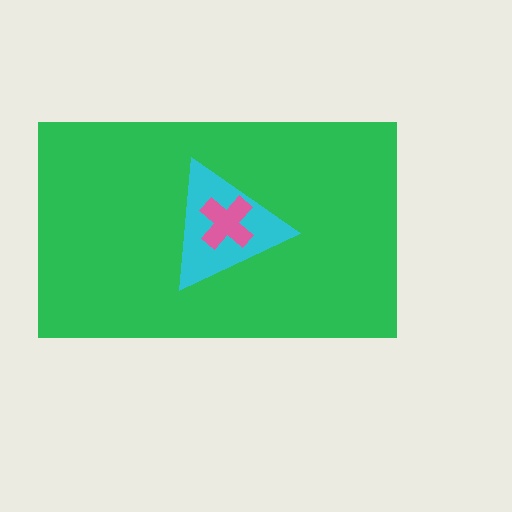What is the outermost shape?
The green rectangle.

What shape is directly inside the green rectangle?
The cyan triangle.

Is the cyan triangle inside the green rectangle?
Yes.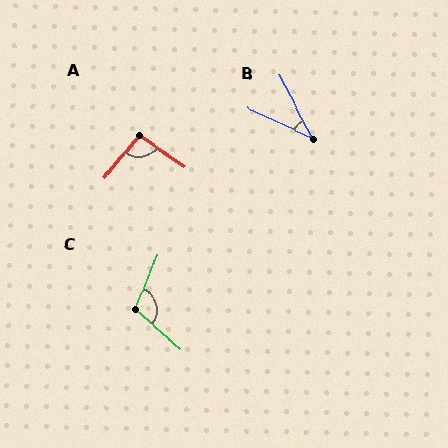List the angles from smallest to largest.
B (37°), A (94°), C (109°).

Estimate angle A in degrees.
Approximately 94 degrees.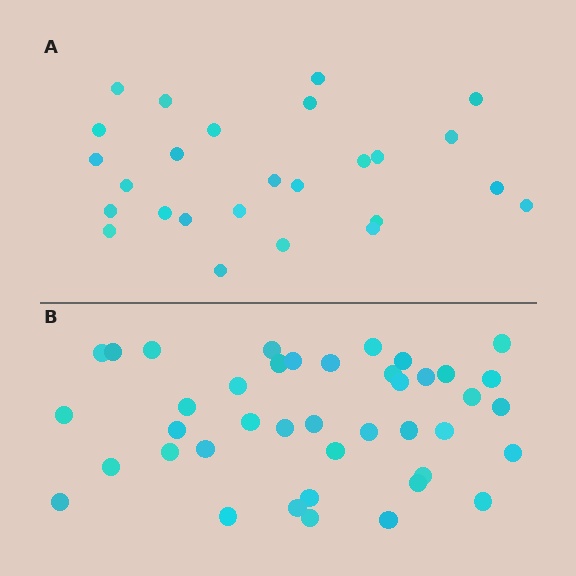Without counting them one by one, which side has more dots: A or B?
Region B (the bottom region) has more dots.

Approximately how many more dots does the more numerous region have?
Region B has approximately 15 more dots than region A.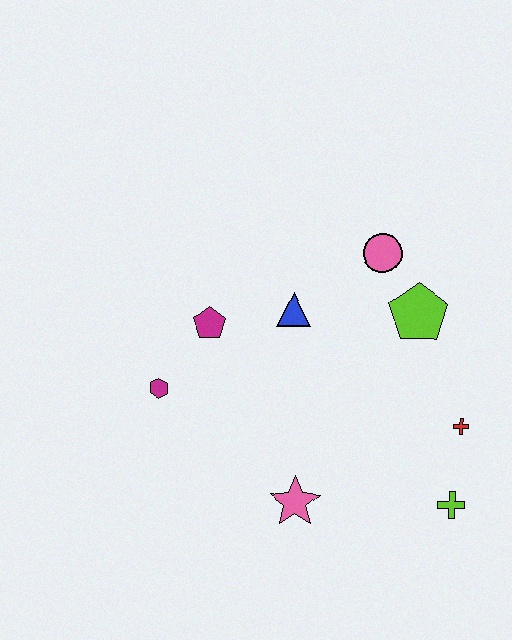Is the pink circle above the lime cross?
Yes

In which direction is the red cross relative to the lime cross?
The red cross is above the lime cross.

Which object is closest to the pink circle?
The lime pentagon is closest to the pink circle.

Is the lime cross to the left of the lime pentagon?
No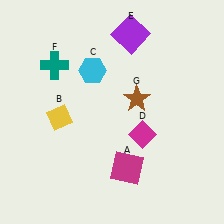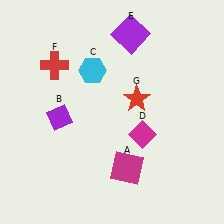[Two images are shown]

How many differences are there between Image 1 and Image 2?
There are 3 differences between the two images.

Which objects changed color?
B changed from yellow to purple. F changed from teal to red. G changed from brown to red.